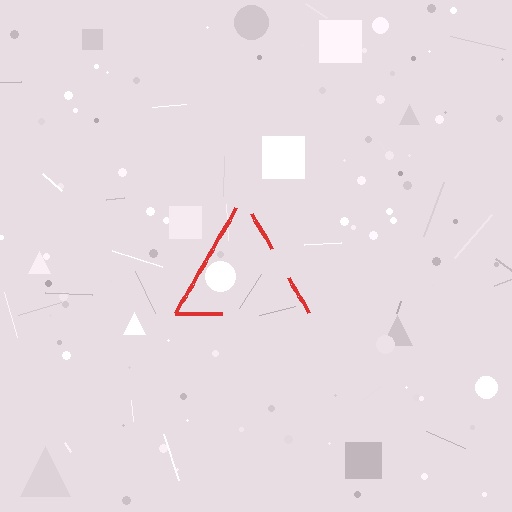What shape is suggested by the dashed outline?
The dashed outline suggests a triangle.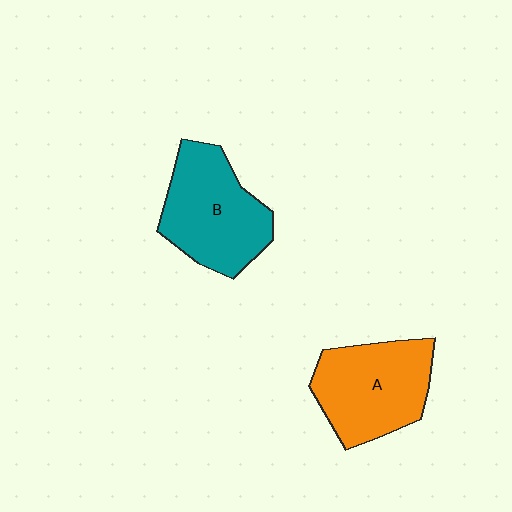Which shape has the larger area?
Shape B (teal).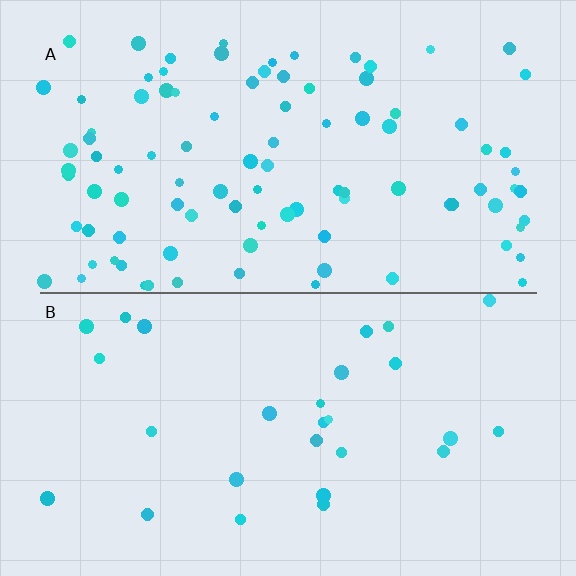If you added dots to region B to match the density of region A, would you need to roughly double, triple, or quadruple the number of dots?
Approximately triple.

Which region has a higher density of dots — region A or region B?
A (the top).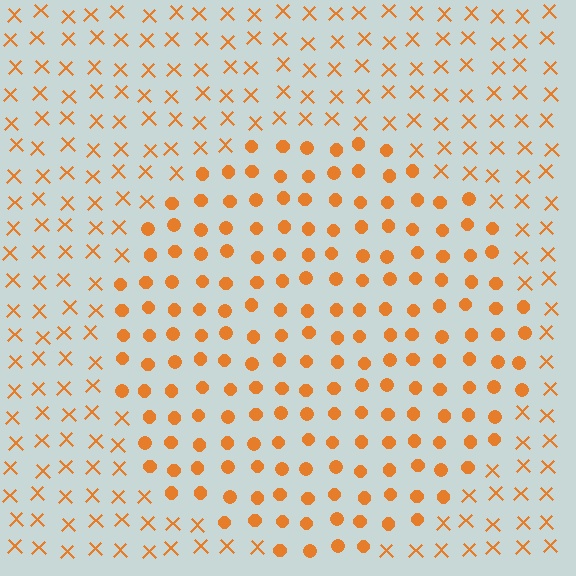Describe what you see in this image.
The image is filled with small orange elements arranged in a uniform grid. A circle-shaped region contains circles, while the surrounding area contains X marks. The boundary is defined purely by the change in element shape.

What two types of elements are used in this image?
The image uses circles inside the circle region and X marks outside it.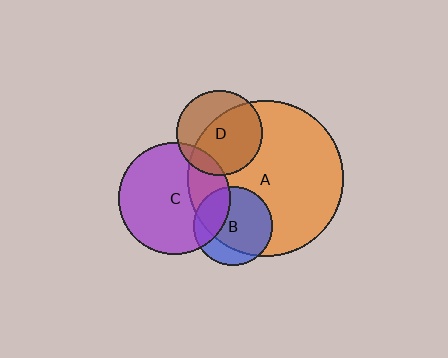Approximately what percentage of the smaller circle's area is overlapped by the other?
Approximately 80%.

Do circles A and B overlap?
Yes.